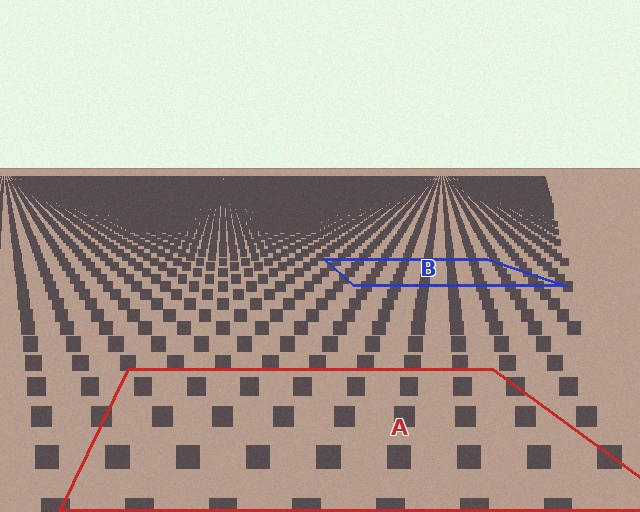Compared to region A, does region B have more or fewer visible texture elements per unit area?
Region B has more texture elements per unit area — they are packed more densely because it is farther away.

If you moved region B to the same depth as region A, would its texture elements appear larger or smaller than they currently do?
They would appear larger. At a closer depth, the same texture elements are projected at a bigger on-screen size.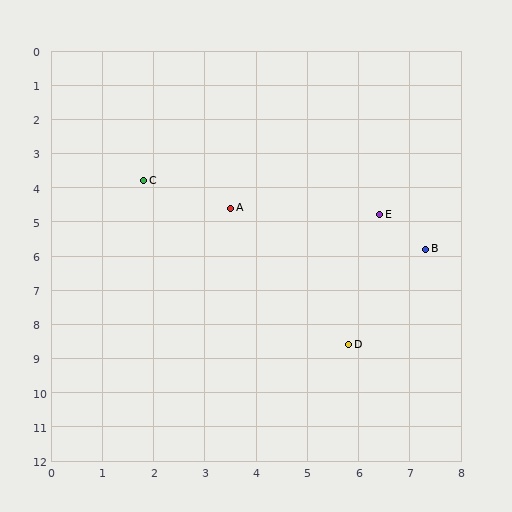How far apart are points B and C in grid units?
Points B and C are about 5.9 grid units apart.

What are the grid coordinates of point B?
Point B is at approximately (7.3, 5.8).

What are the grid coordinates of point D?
Point D is at approximately (5.8, 8.6).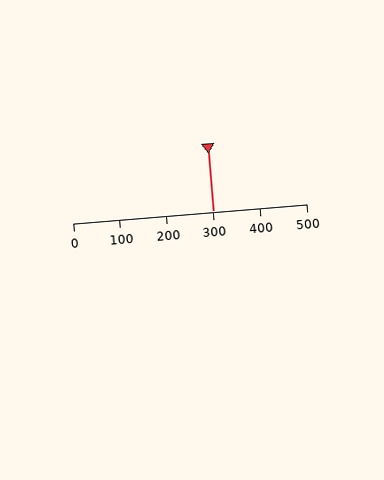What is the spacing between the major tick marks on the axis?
The major ticks are spaced 100 apart.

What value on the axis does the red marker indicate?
The marker indicates approximately 300.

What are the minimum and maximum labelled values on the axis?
The axis runs from 0 to 500.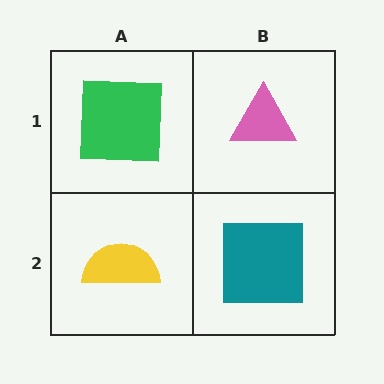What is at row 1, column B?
A pink triangle.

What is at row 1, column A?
A green square.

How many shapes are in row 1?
2 shapes.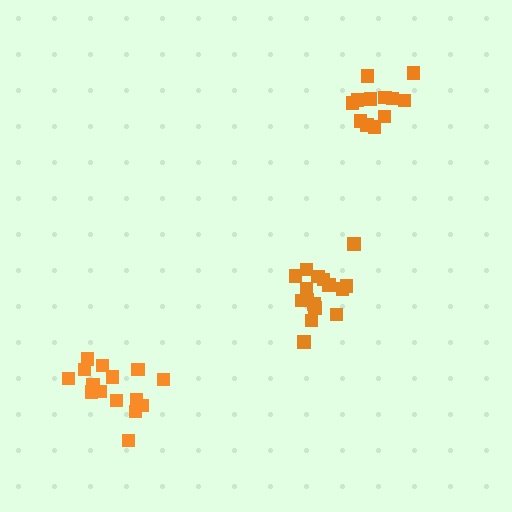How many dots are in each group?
Group 1: 16 dots, Group 2: 16 dots, Group 3: 12 dots (44 total).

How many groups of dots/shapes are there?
There are 3 groups.